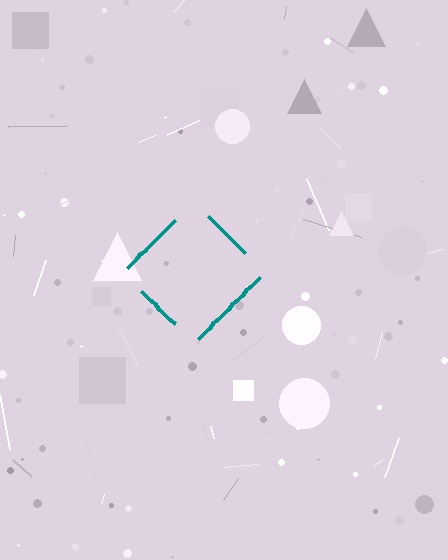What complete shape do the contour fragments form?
The contour fragments form a diamond.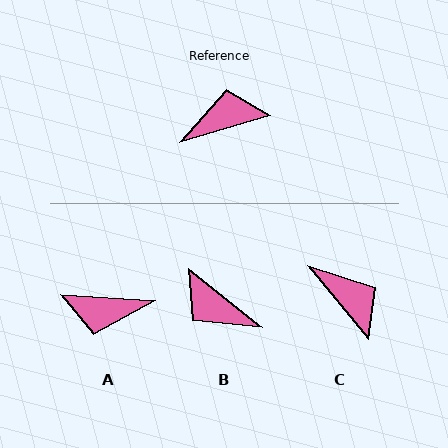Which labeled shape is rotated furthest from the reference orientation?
A, about 160 degrees away.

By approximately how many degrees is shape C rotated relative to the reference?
Approximately 67 degrees clockwise.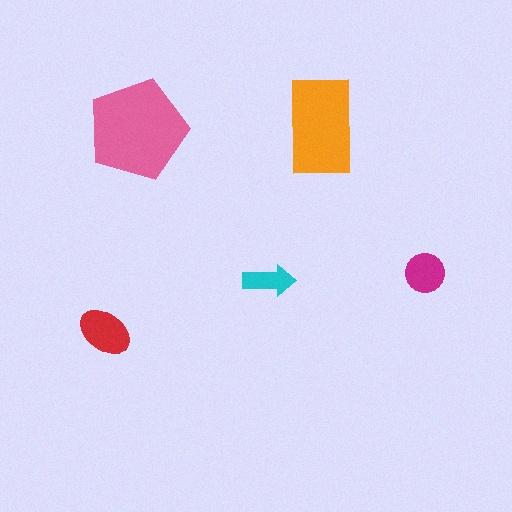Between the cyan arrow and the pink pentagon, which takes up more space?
The pink pentagon.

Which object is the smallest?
The cyan arrow.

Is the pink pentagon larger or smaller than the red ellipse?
Larger.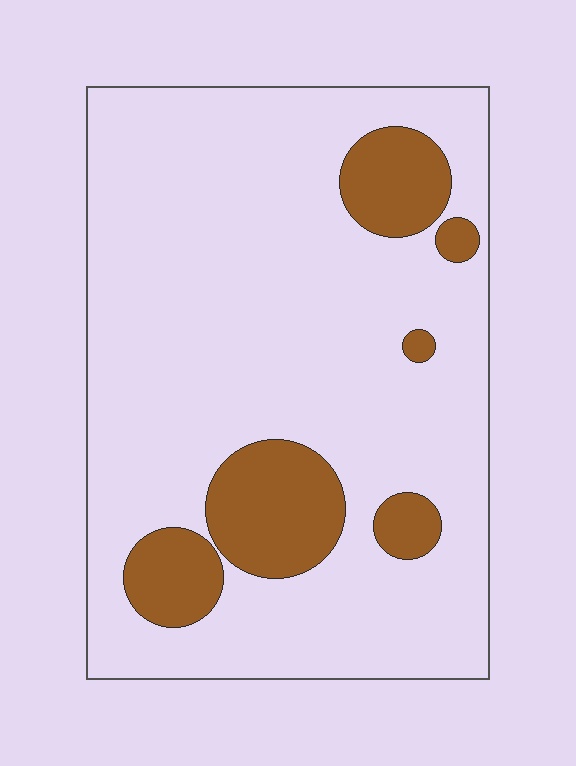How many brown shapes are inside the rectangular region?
6.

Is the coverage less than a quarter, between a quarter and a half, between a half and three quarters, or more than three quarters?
Less than a quarter.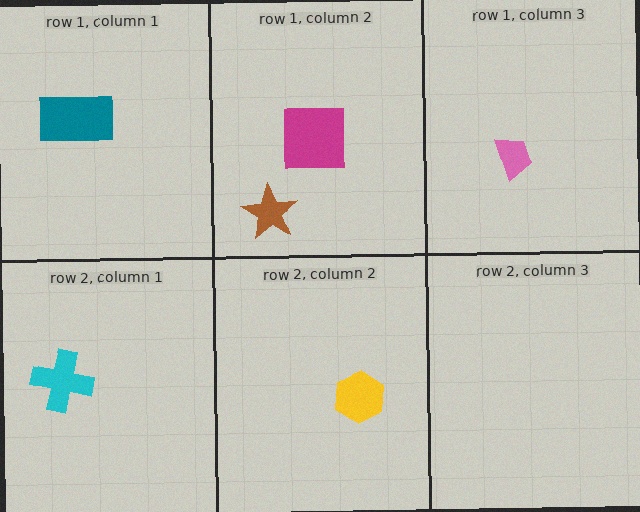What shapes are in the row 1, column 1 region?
The teal rectangle.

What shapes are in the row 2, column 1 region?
The cyan cross.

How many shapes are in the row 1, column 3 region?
1.